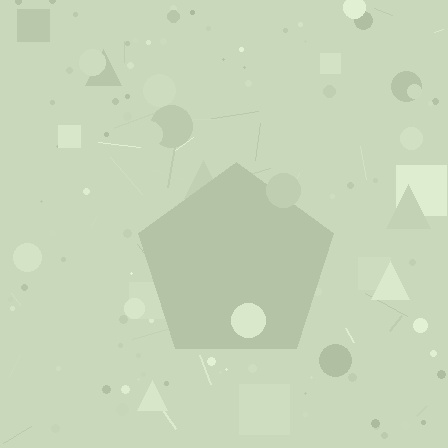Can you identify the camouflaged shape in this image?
The camouflaged shape is a pentagon.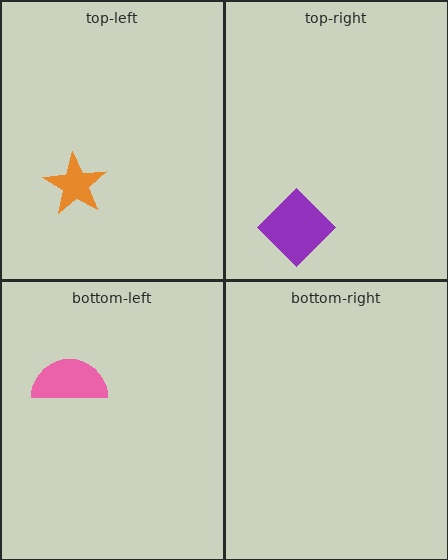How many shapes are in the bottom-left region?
1.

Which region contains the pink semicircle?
The bottom-left region.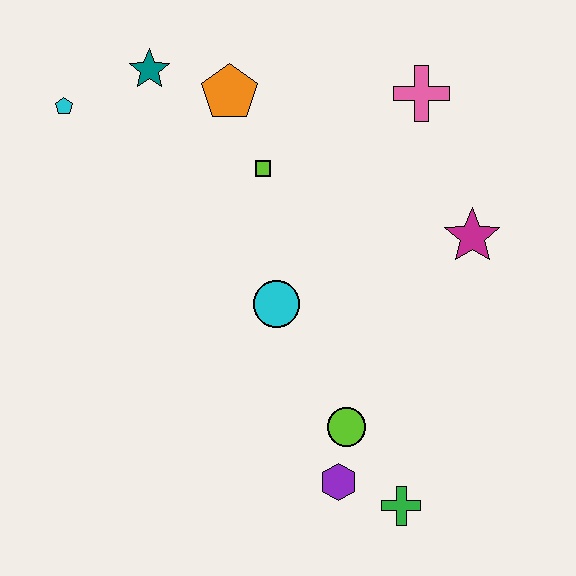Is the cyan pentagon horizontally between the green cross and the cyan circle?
No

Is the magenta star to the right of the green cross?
Yes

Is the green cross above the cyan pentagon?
No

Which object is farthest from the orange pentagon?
The green cross is farthest from the orange pentagon.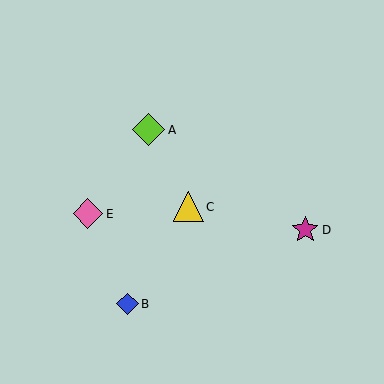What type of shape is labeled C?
Shape C is a yellow triangle.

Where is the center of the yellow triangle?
The center of the yellow triangle is at (188, 207).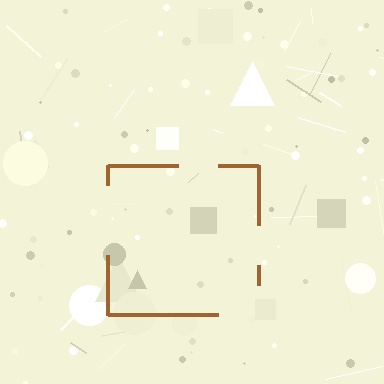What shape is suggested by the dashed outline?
The dashed outline suggests a square.